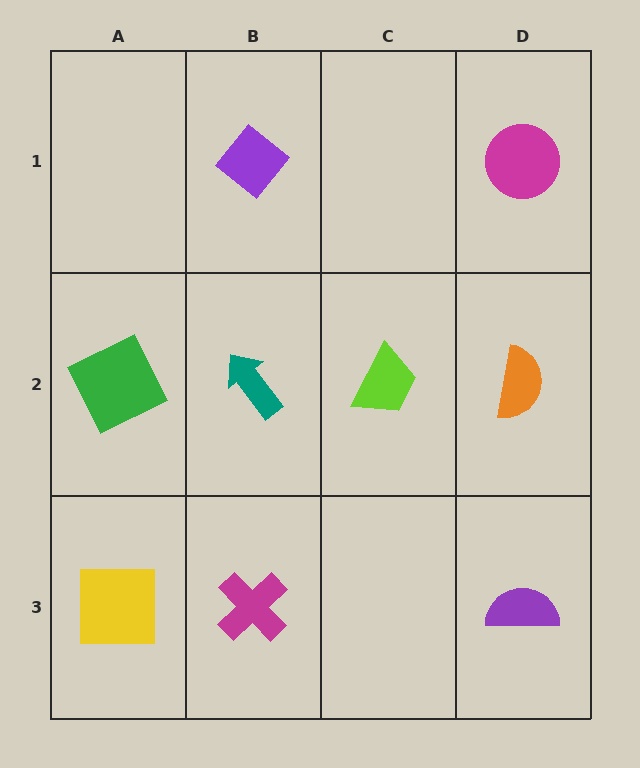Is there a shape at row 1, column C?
No, that cell is empty.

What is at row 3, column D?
A purple semicircle.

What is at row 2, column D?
An orange semicircle.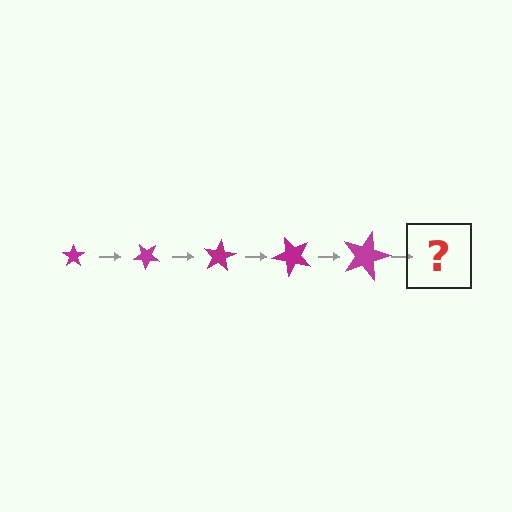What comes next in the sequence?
The next element should be a star, larger than the previous one and rotated 200 degrees from the start.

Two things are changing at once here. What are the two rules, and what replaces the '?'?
The two rules are that the star grows larger each step and it rotates 40 degrees each step. The '?' should be a star, larger than the previous one and rotated 200 degrees from the start.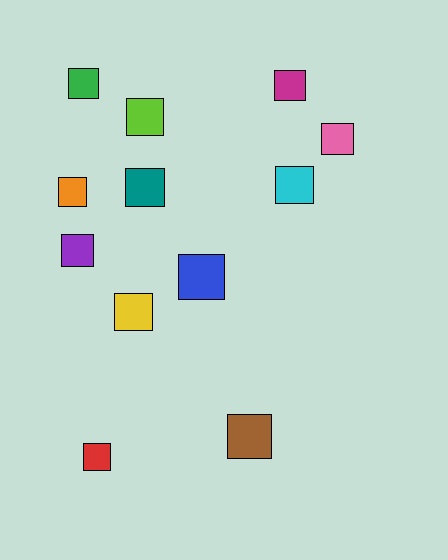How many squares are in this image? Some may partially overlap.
There are 12 squares.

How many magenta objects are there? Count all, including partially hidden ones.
There is 1 magenta object.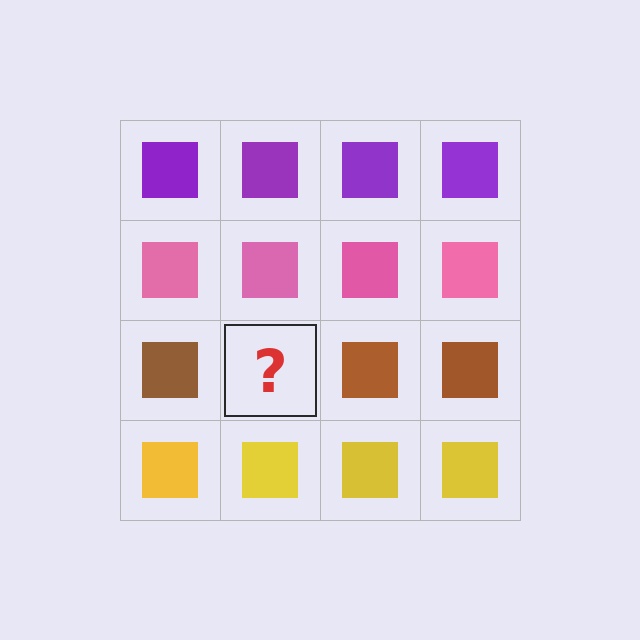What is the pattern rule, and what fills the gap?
The rule is that each row has a consistent color. The gap should be filled with a brown square.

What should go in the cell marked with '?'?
The missing cell should contain a brown square.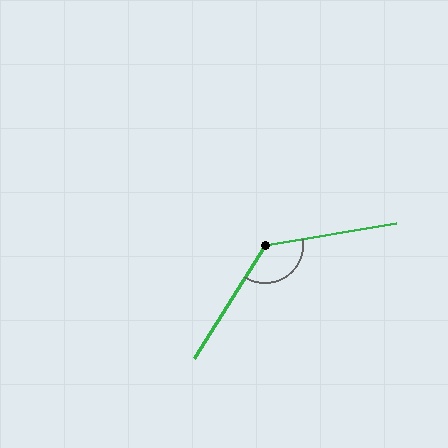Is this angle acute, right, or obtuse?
It is obtuse.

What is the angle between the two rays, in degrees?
Approximately 132 degrees.